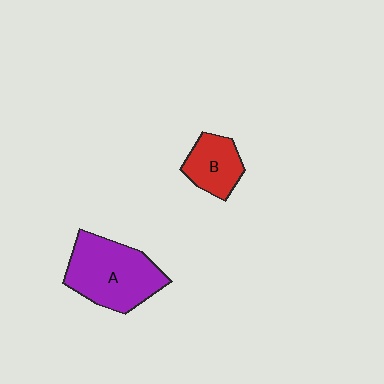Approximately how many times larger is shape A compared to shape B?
Approximately 1.9 times.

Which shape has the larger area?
Shape A (purple).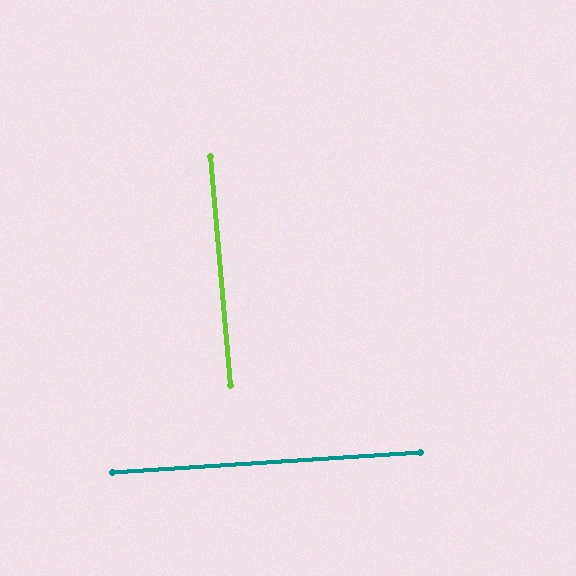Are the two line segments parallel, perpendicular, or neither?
Perpendicular — they meet at approximately 89°.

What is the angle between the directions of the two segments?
Approximately 89 degrees.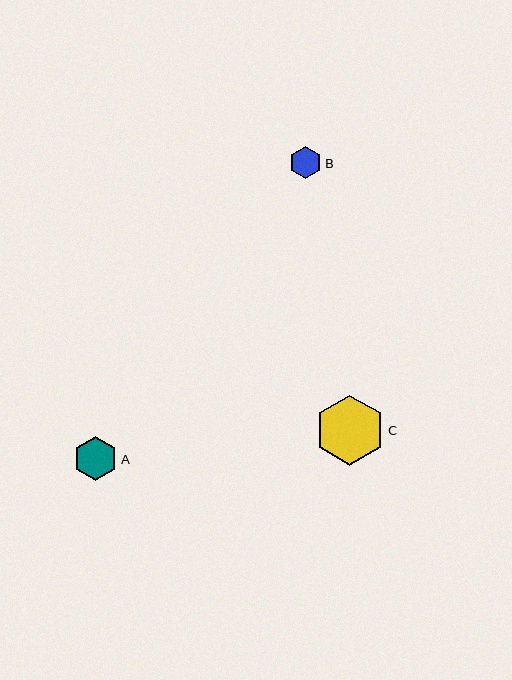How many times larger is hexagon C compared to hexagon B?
Hexagon C is approximately 2.1 times the size of hexagon B.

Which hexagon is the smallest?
Hexagon B is the smallest with a size of approximately 33 pixels.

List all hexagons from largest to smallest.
From largest to smallest: C, A, B.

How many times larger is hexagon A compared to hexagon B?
Hexagon A is approximately 1.3 times the size of hexagon B.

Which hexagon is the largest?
Hexagon C is the largest with a size of approximately 70 pixels.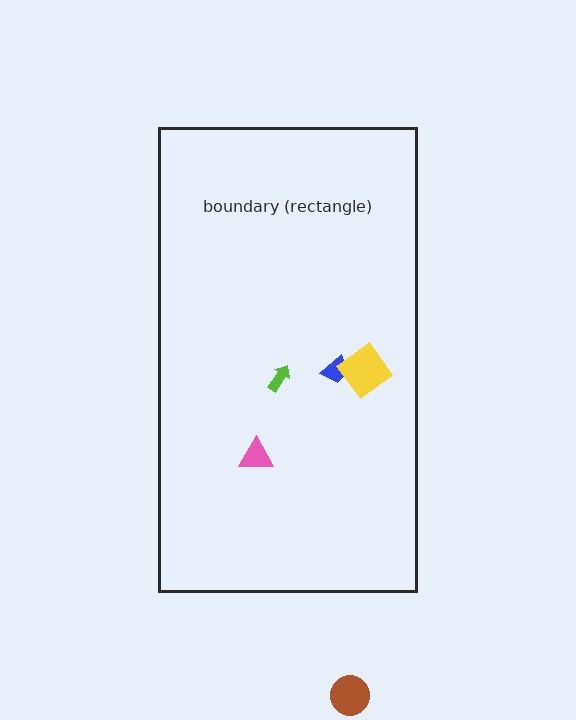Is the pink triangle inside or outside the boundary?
Inside.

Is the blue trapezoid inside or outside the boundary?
Inside.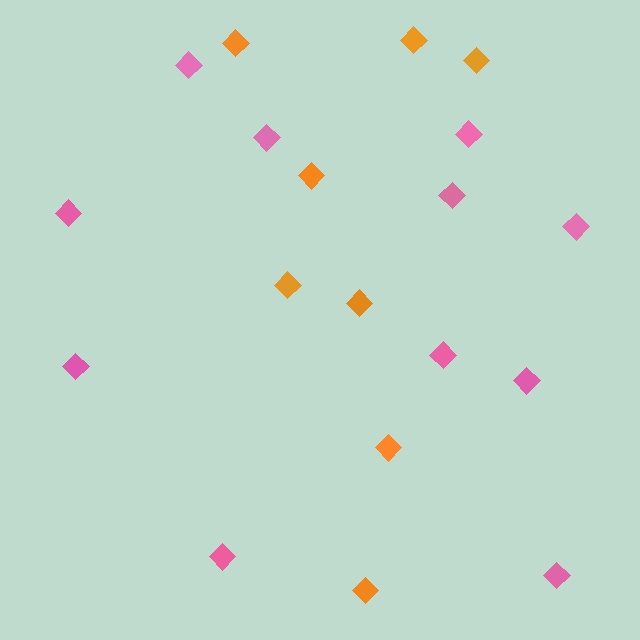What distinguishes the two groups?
There are 2 groups: one group of orange diamonds (8) and one group of pink diamonds (11).